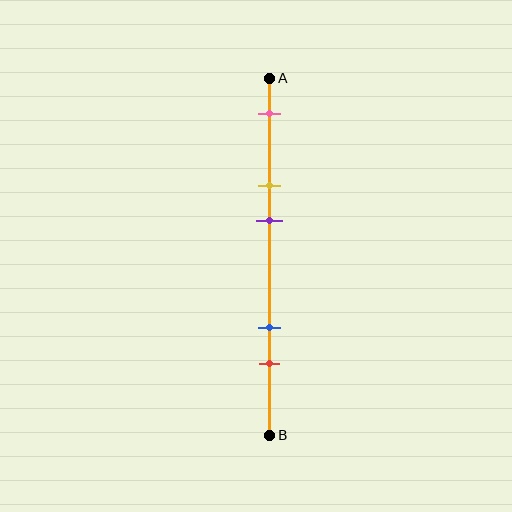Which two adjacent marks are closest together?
The yellow and purple marks are the closest adjacent pair.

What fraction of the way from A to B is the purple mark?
The purple mark is approximately 40% (0.4) of the way from A to B.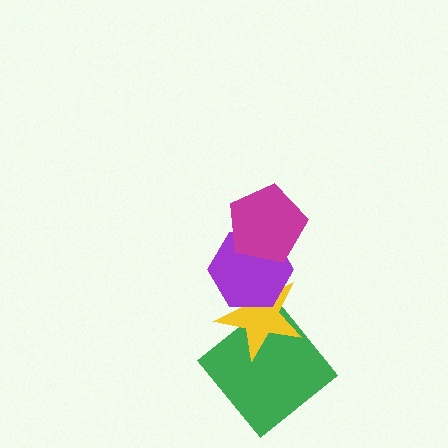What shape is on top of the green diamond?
The yellow star is on top of the green diamond.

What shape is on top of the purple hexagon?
The magenta pentagon is on top of the purple hexagon.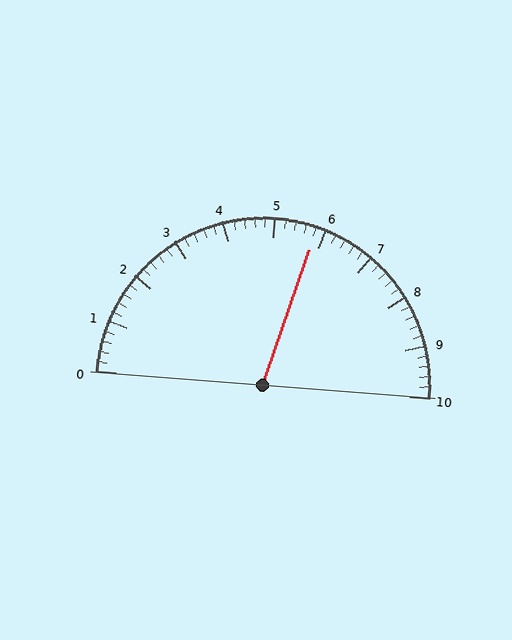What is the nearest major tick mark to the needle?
The nearest major tick mark is 6.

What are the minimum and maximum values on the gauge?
The gauge ranges from 0 to 10.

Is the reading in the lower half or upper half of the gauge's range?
The reading is in the upper half of the range (0 to 10).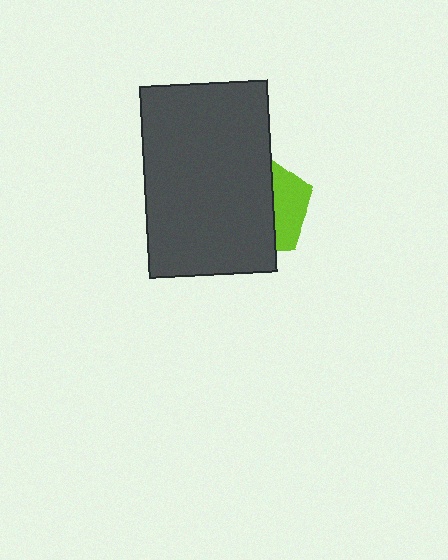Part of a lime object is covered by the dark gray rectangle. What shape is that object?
It is a pentagon.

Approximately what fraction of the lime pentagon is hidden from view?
Roughly 67% of the lime pentagon is hidden behind the dark gray rectangle.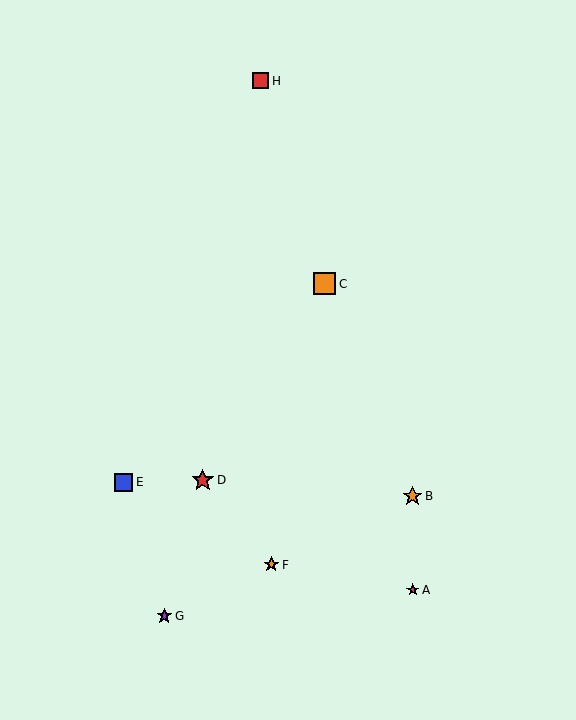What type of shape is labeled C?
Shape C is an orange square.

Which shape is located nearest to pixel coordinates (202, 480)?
The red star (labeled D) at (203, 480) is nearest to that location.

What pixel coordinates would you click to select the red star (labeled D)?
Click at (203, 480) to select the red star D.